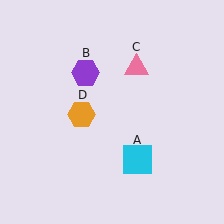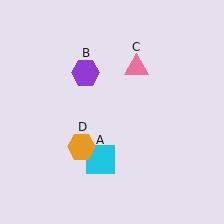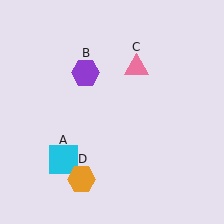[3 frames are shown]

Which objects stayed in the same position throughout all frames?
Purple hexagon (object B) and pink triangle (object C) remained stationary.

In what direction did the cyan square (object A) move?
The cyan square (object A) moved left.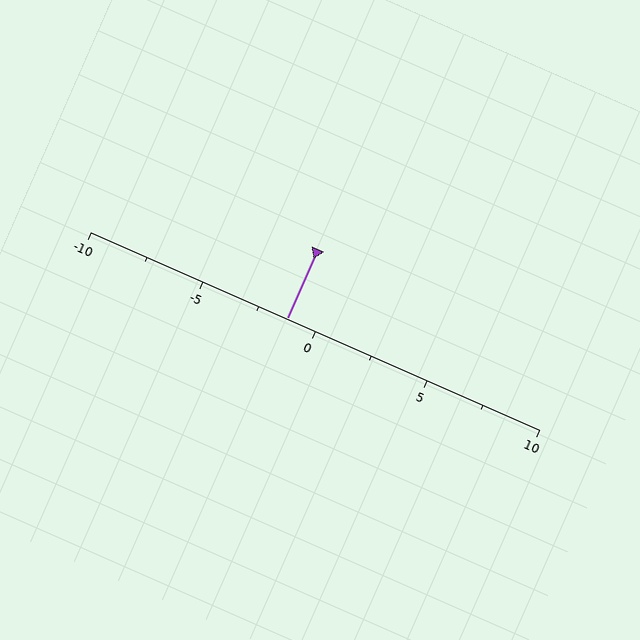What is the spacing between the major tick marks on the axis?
The major ticks are spaced 5 apart.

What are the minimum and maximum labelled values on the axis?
The axis runs from -10 to 10.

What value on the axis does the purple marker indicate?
The marker indicates approximately -1.2.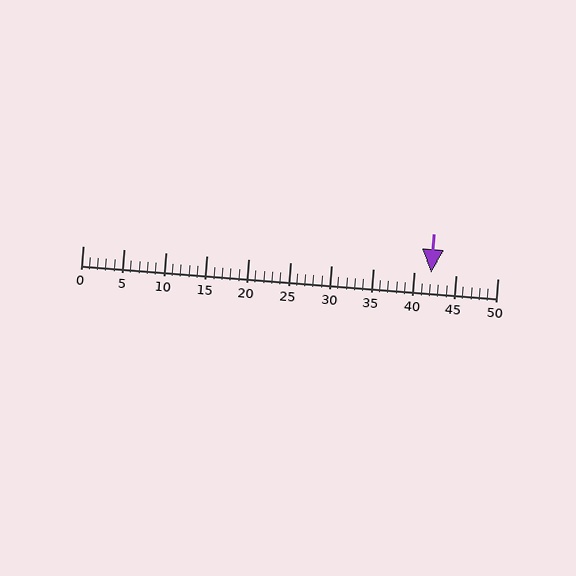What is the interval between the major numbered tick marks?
The major tick marks are spaced 5 units apart.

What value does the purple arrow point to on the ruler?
The purple arrow points to approximately 42.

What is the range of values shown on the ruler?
The ruler shows values from 0 to 50.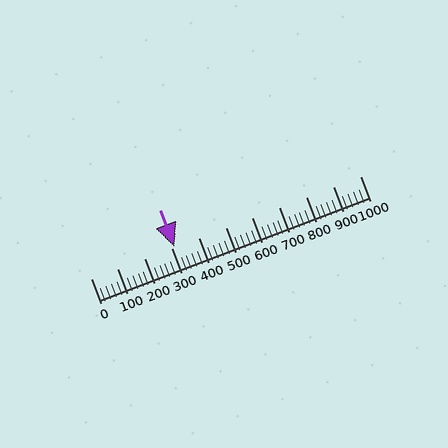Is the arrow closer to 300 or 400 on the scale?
The arrow is closer to 300.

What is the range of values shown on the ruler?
The ruler shows values from 0 to 1000.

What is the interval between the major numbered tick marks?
The major tick marks are spaced 100 units apart.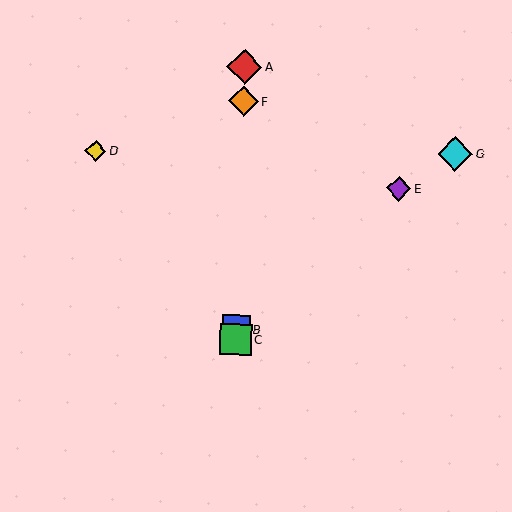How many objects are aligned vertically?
4 objects (A, B, C, F) are aligned vertically.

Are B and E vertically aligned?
No, B is at x≈236 and E is at x≈399.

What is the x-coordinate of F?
Object F is at x≈244.